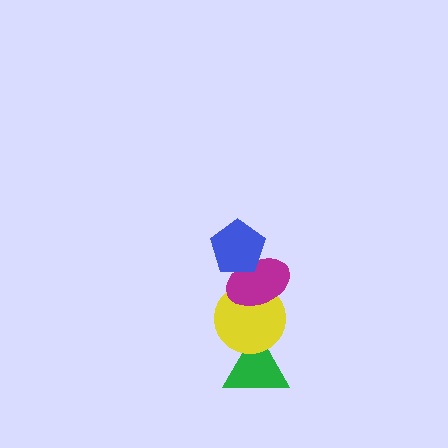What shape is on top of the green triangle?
The yellow circle is on top of the green triangle.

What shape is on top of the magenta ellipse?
The blue pentagon is on top of the magenta ellipse.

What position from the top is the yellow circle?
The yellow circle is 3rd from the top.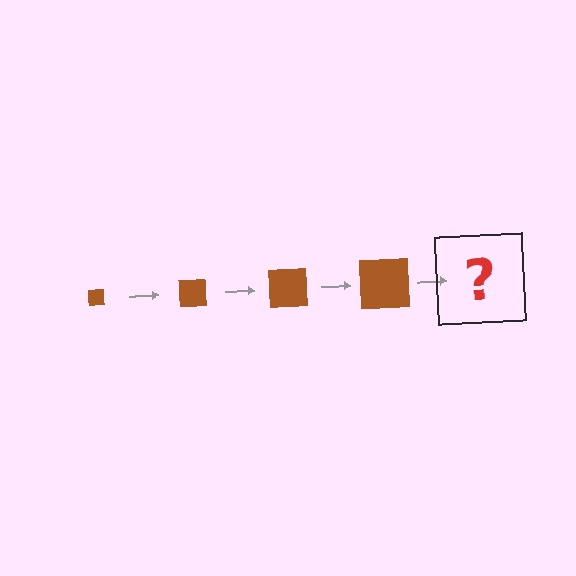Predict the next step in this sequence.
The next step is a brown square, larger than the previous one.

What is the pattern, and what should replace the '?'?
The pattern is that the square gets progressively larger each step. The '?' should be a brown square, larger than the previous one.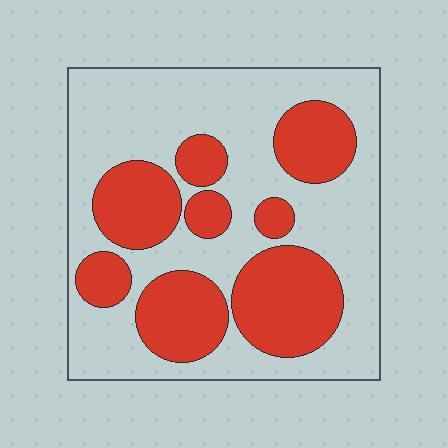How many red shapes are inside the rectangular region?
8.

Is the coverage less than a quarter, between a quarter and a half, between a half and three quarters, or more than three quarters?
Between a quarter and a half.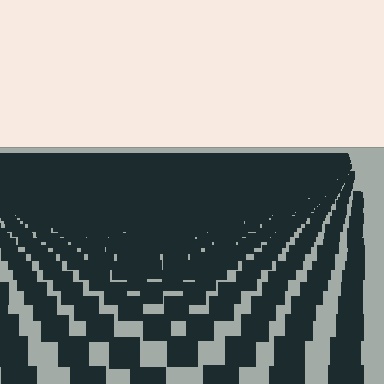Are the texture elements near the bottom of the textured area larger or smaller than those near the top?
Larger. Near the bottom, elements are closer to the viewer and appear at a bigger on-screen size.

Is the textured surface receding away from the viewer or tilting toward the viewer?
The surface is receding away from the viewer. Texture elements get smaller and denser toward the top.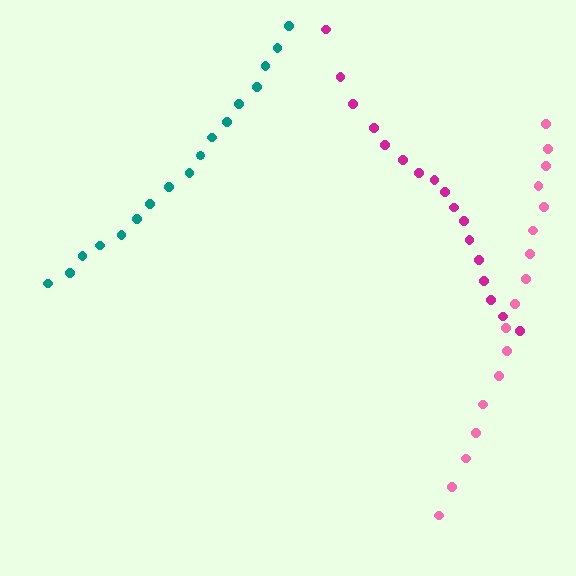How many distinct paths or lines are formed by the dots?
There are 3 distinct paths.